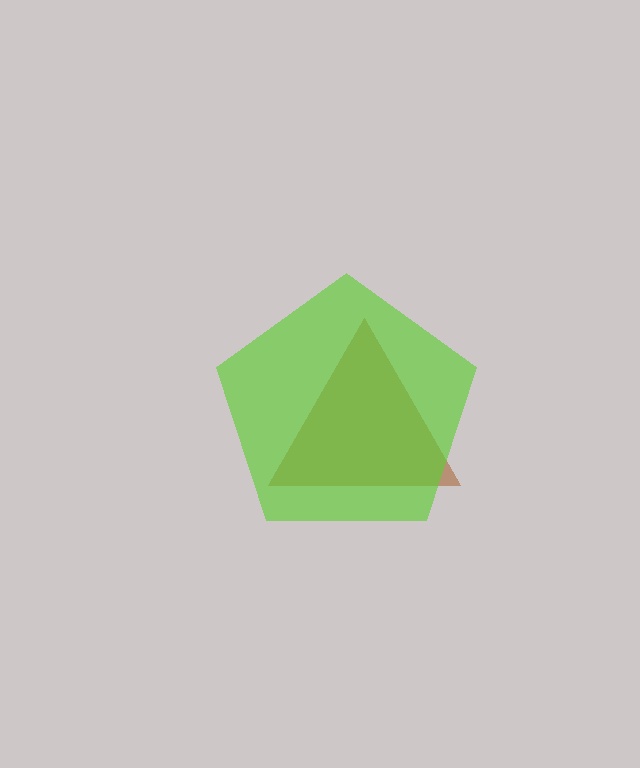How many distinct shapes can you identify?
There are 2 distinct shapes: a brown triangle, a lime pentagon.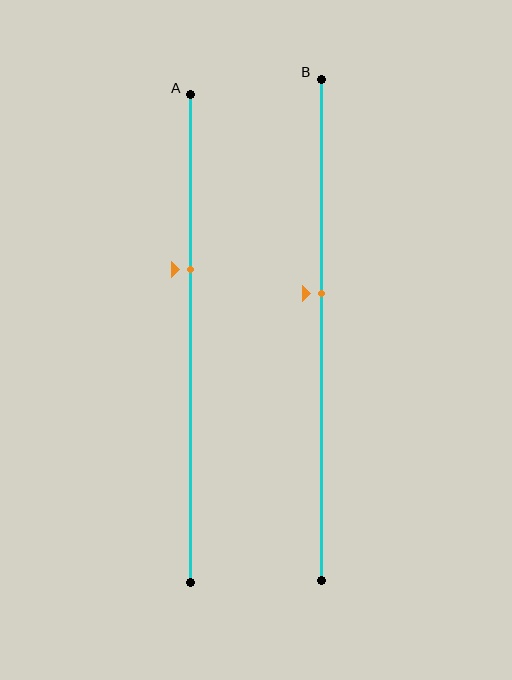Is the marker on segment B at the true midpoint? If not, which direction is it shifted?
No, the marker on segment B is shifted upward by about 7% of the segment length.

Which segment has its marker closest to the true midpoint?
Segment B has its marker closest to the true midpoint.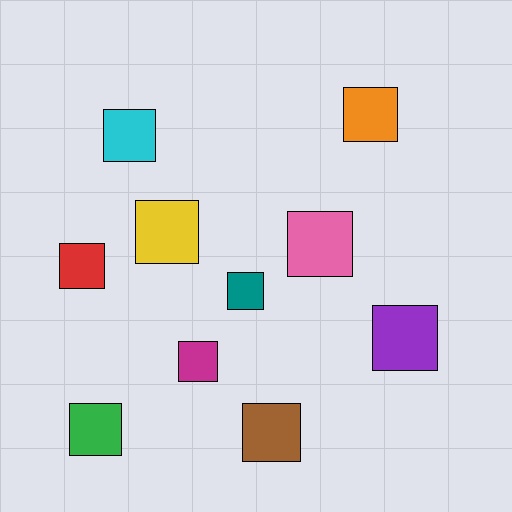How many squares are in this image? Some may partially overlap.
There are 10 squares.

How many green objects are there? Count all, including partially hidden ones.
There is 1 green object.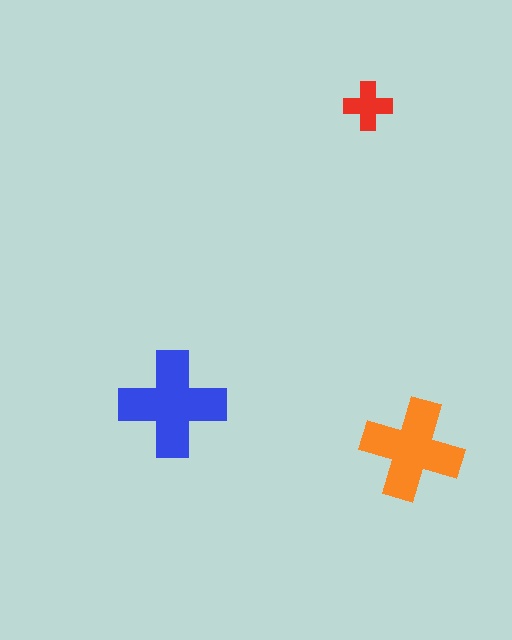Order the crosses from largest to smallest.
the blue one, the orange one, the red one.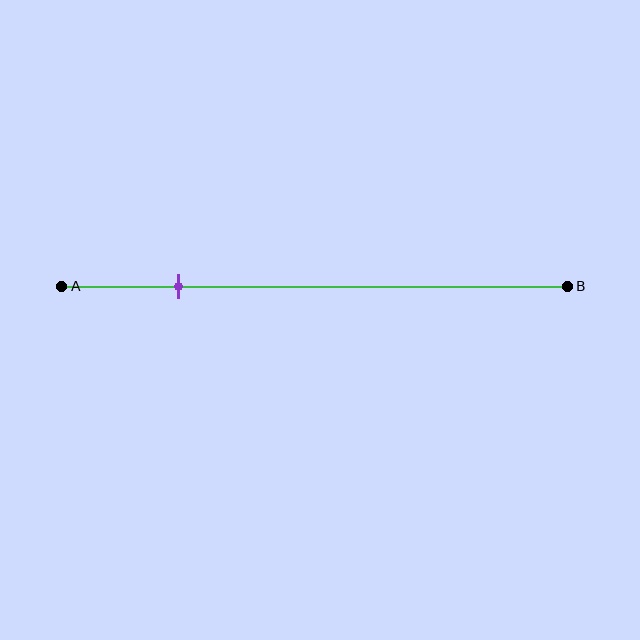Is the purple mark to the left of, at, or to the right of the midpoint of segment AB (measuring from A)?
The purple mark is to the left of the midpoint of segment AB.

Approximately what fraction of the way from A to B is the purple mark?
The purple mark is approximately 25% of the way from A to B.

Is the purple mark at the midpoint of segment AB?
No, the mark is at about 25% from A, not at the 50% midpoint.